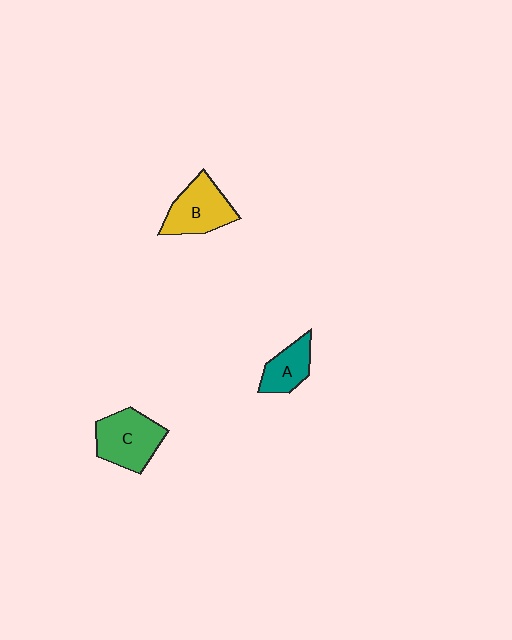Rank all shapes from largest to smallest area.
From largest to smallest: C (green), B (yellow), A (teal).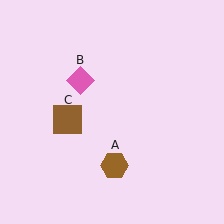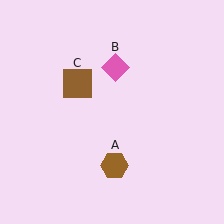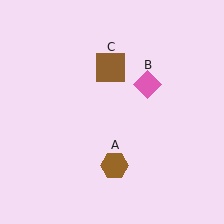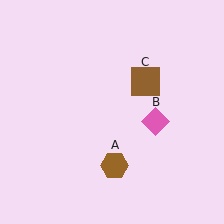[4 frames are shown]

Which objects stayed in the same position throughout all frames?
Brown hexagon (object A) remained stationary.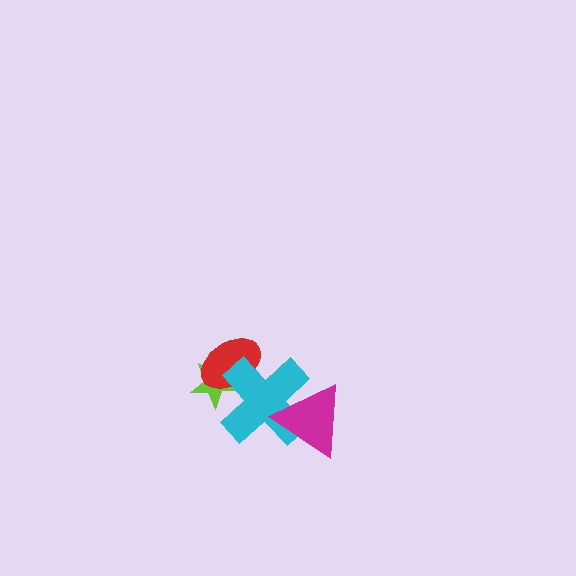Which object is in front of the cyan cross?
The magenta triangle is in front of the cyan cross.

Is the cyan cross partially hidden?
Yes, it is partially covered by another shape.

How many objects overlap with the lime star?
2 objects overlap with the lime star.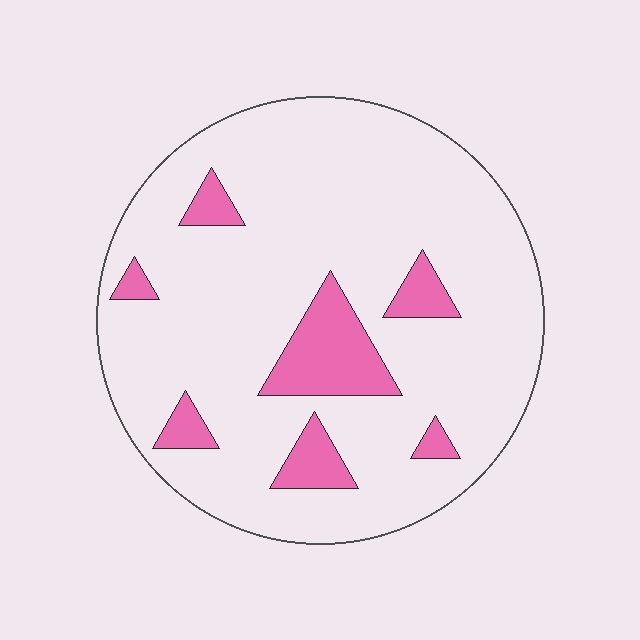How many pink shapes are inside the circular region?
7.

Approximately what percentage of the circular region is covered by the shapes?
Approximately 15%.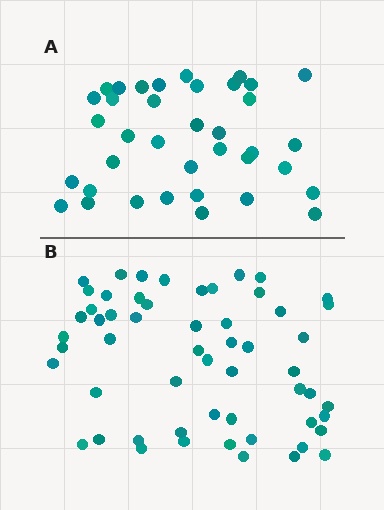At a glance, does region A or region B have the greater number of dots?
Region B (the bottom region) has more dots.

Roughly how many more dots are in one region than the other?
Region B has approximately 20 more dots than region A.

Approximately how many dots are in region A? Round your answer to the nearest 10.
About 40 dots. (The exact count is 37, which rounds to 40.)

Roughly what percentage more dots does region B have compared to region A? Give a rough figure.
About 50% more.